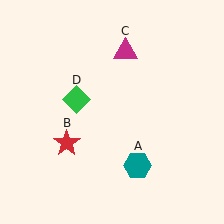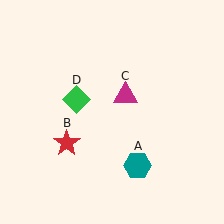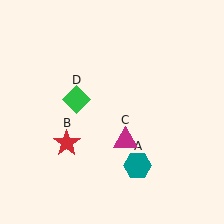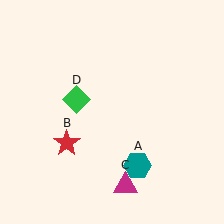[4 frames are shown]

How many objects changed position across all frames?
1 object changed position: magenta triangle (object C).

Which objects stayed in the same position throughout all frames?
Teal hexagon (object A) and red star (object B) and green diamond (object D) remained stationary.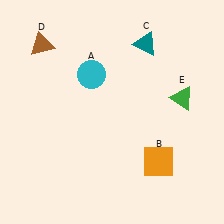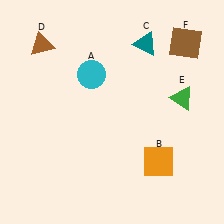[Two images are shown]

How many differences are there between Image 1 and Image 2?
There is 1 difference between the two images.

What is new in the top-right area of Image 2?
A brown square (F) was added in the top-right area of Image 2.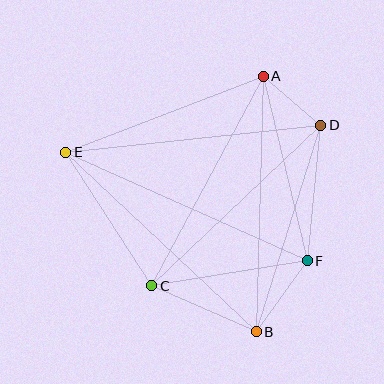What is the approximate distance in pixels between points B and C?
The distance between B and C is approximately 115 pixels.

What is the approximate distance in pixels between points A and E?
The distance between A and E is approximately 212 pixels.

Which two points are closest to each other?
Points A and D are closest to each other.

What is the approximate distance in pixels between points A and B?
The distance between A and B is approximately 256 pixels.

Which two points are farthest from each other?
Points E and F are farthest from each other.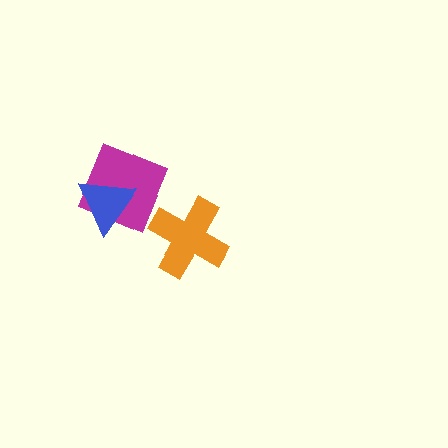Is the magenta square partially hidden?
Yes, it is partially covered by another shape.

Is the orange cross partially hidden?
No, no other shape covers it.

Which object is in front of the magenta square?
The blue triangle is in front of the magenta square.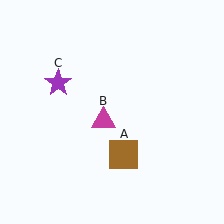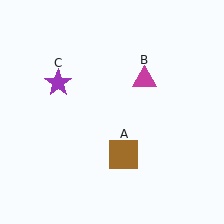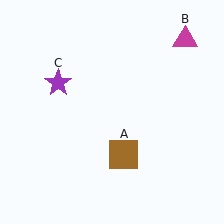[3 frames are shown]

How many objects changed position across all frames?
1 object changed position: magenta triangle (object B).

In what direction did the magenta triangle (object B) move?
The magenta triangle (object B) moved up and to the right.